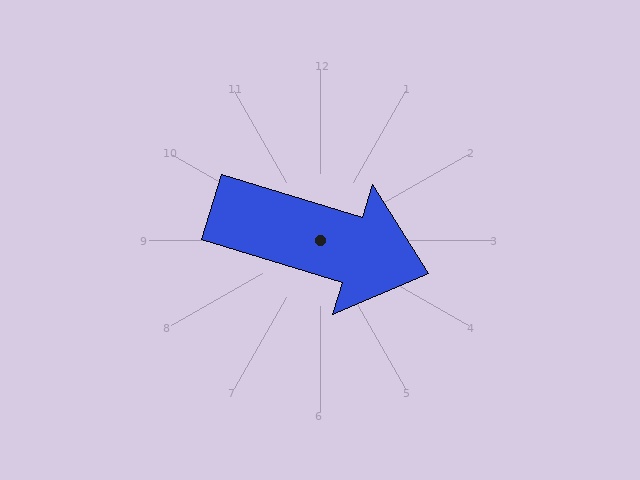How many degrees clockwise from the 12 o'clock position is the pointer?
Approximately 107 degrees.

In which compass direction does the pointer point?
East.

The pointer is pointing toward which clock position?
Roughly 4 o'clock.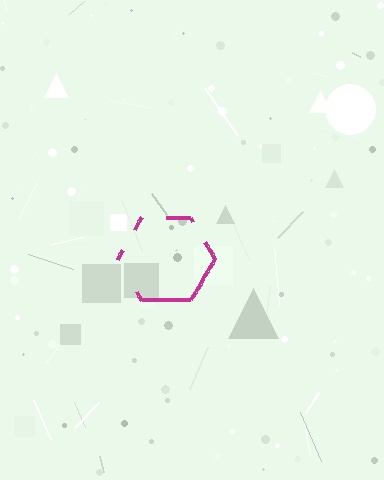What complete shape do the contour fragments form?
The contour fragments form a hexagon.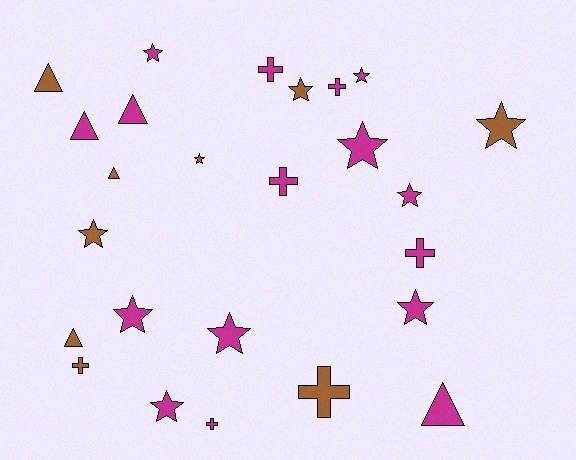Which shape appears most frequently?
Star, with 12 objects.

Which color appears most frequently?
Magenta, with 16 objects.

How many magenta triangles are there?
There are 3 magenta triangles.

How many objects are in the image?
There are 25 objects.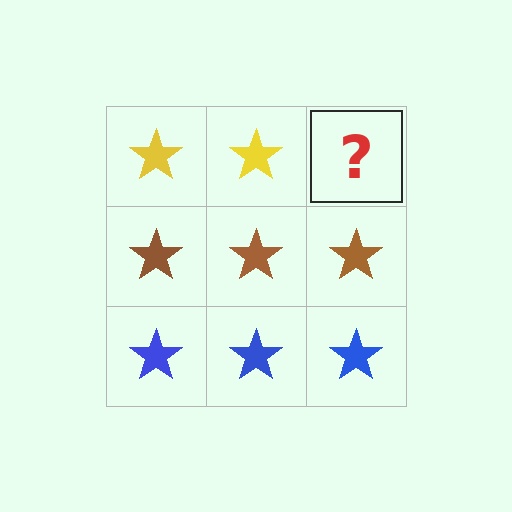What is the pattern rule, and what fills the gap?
The rule is that each row has a consistent color. The gap should be filled with a yellow star.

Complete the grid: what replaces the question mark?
The question mark should be replaced with a yellow star.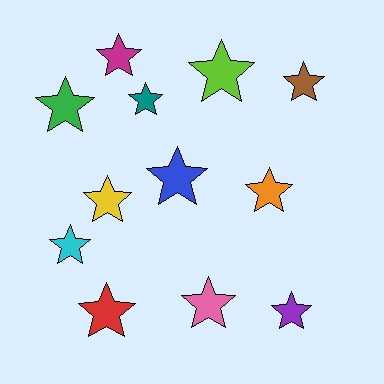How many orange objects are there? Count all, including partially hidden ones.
There is 1 orange object.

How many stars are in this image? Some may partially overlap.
There are 12 stars.